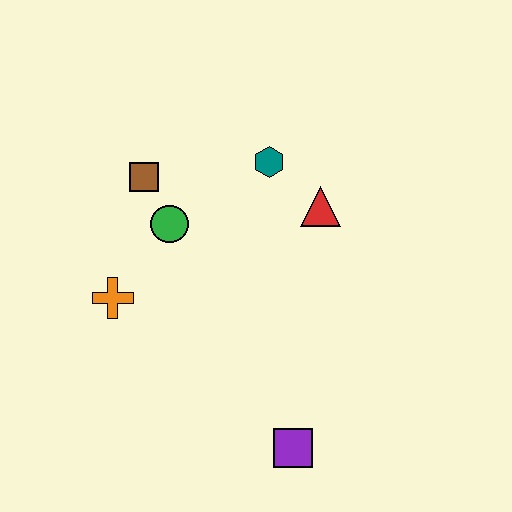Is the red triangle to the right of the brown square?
Yes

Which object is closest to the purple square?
The orange cross is closest to the purple square.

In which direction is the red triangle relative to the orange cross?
The red triangle is to the right of the orange cross.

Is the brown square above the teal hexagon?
No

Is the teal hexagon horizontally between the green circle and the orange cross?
No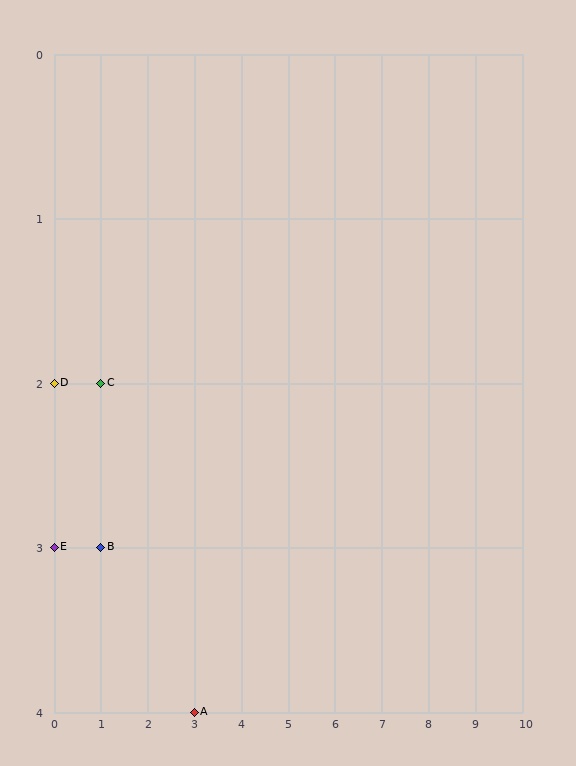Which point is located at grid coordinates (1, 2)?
Point C is at (1, 2).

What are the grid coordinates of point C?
Point C is at grid coordinates (1, 2).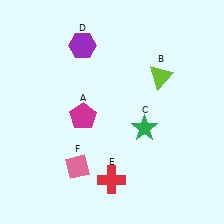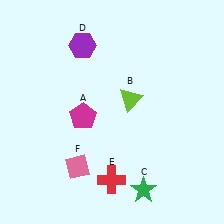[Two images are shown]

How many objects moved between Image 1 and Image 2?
2 objects moved between the two images.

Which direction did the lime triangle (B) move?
The lime triangle (B) moved left.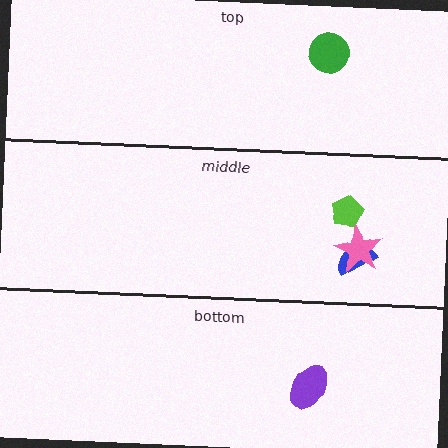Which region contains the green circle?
The top region.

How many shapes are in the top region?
1.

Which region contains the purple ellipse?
The bottom region.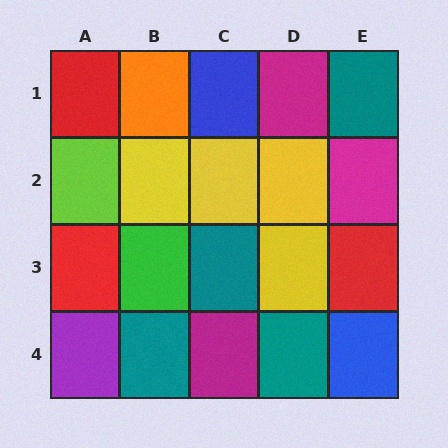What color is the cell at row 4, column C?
Magenta.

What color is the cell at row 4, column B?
Teal.